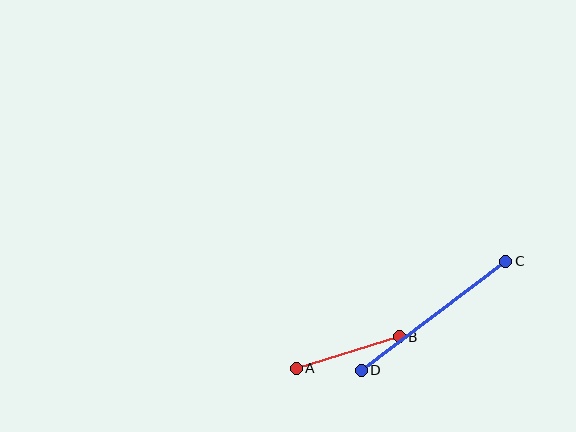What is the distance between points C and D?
The distance is approximately 181 pixels.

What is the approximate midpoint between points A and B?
The midpoint is at approximately (348, 352) pixels.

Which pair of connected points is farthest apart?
Points C and D are farthest apart.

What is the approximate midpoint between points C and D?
The midpoint is at approximately (433, 316) pixels.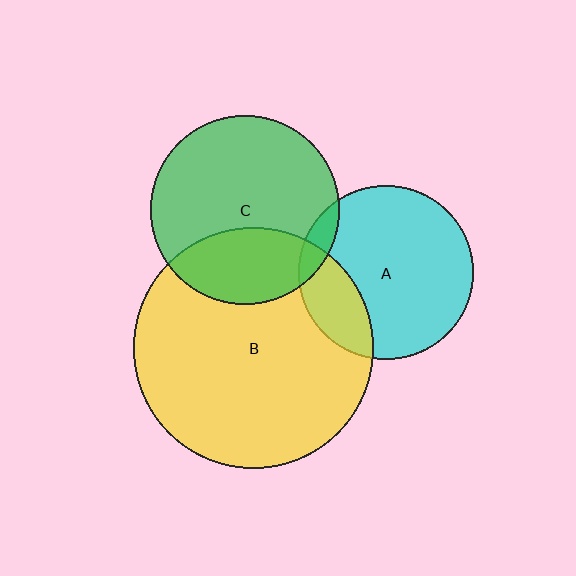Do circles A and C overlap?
Yes.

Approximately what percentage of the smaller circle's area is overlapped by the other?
Approximately 5%.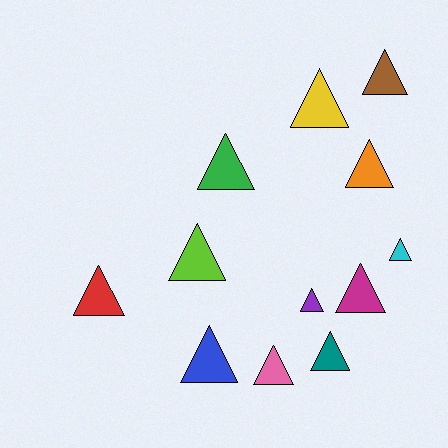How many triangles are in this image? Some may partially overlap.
There are 12 triangles.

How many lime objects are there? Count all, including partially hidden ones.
There is 1 lime object.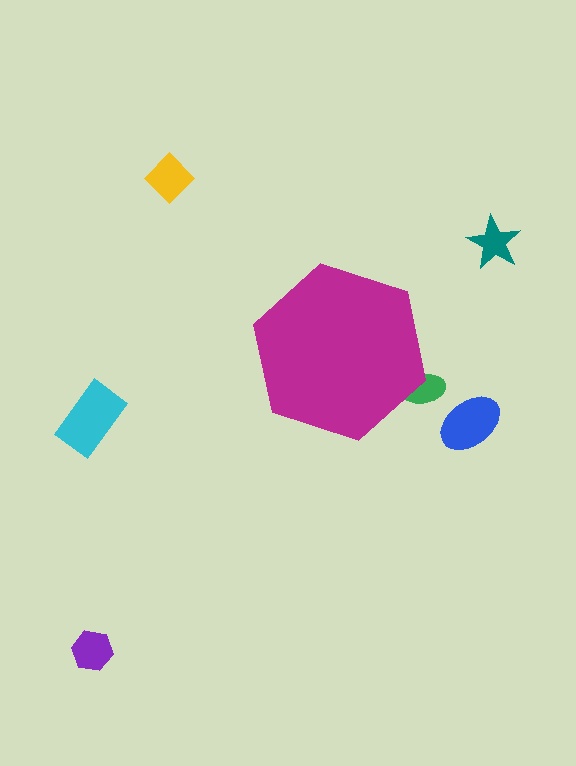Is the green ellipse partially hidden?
Yes, the green ellipse is partially hidden behind the magenta hexagon.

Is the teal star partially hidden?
No, the teal star is fully visible.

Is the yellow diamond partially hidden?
No, the yellow diamond is fully visible.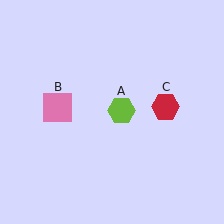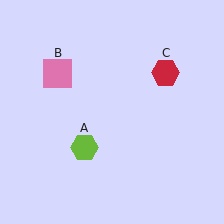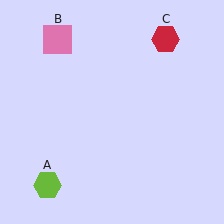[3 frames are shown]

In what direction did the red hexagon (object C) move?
The red hexagon (object C) moved up.